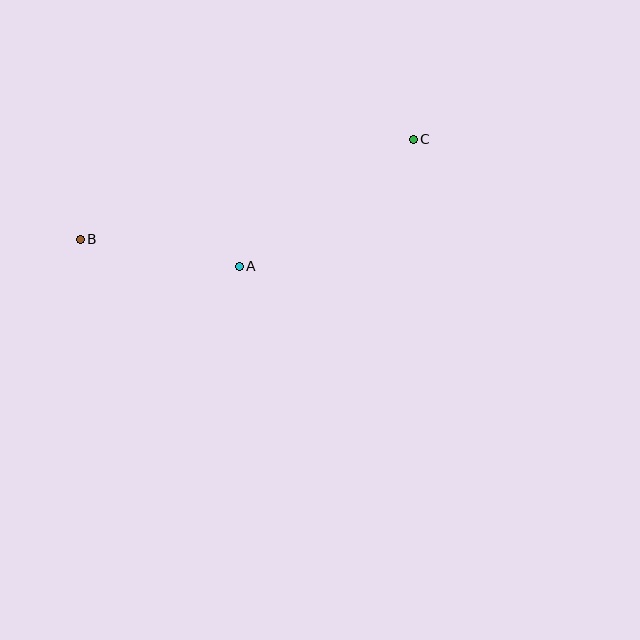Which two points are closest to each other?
Points A and B are closest to each other.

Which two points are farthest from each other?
Points B and C are farthest from each other.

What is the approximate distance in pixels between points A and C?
The distance between A and C is approximately 215 pixels.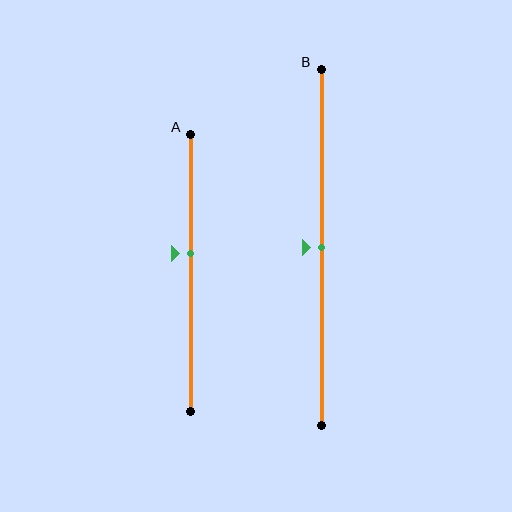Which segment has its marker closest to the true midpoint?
Segment B has its marker closest to the true midpoint.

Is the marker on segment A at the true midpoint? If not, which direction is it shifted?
No, the marker on segment A is shifted upward by about 7% of the segment length.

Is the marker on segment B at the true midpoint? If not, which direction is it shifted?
Yes, the marker on segment B is at the true midpoint.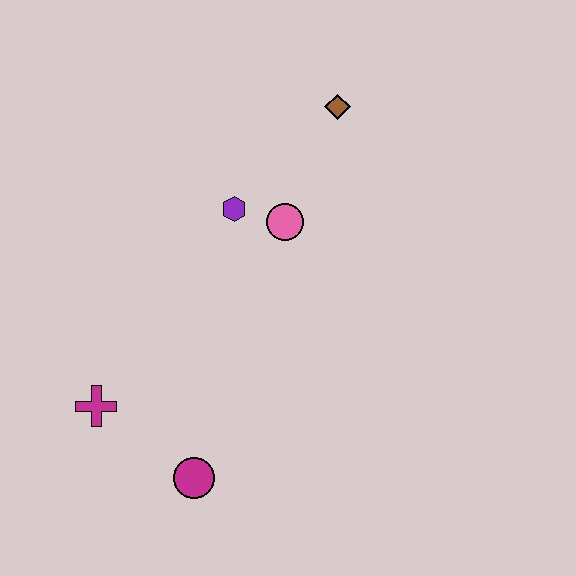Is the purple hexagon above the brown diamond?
No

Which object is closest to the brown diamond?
The pink circle is closest to the brown diamond.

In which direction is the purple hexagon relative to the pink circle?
The purple hexagon is to the left of the pink circle.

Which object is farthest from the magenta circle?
The brown diamond is farthest from the magenta circle.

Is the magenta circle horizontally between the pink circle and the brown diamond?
No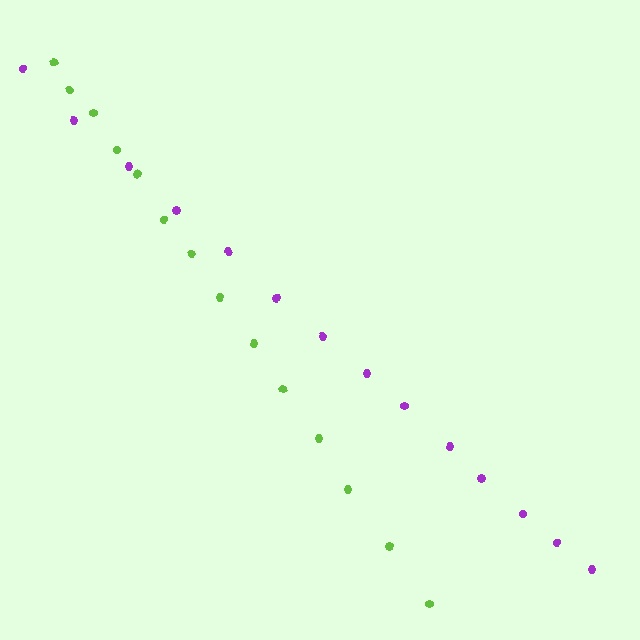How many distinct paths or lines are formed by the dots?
There are 2 distinct paths.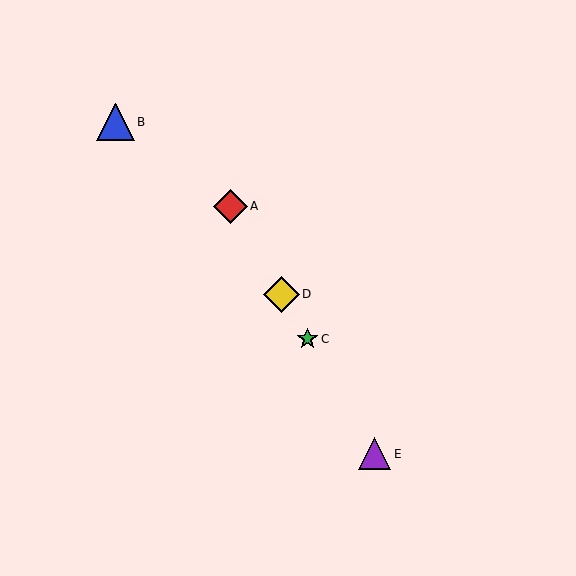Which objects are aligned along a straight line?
Objects A, C, D, E are aligned along a straight line.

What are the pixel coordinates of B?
Object B is at (116, 122).